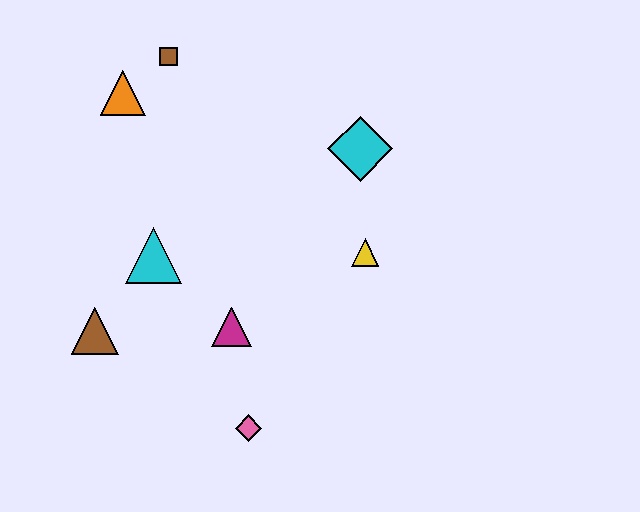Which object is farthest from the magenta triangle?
The brown square is farthest from the magenta triangle.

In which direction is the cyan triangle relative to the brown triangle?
The cyan triangle is above the brown triangle.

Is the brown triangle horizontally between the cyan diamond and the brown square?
No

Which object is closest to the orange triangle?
The brown square is closest to the orange triangle.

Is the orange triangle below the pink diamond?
No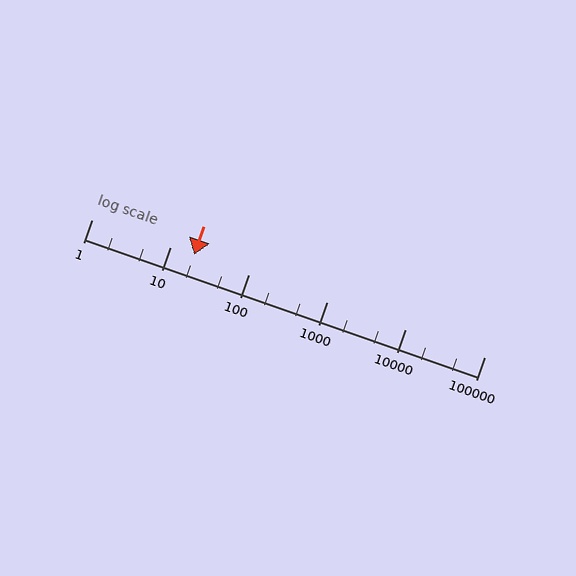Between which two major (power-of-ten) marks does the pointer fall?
The pointer is between 10 and 100.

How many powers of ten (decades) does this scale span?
The scale spans 5 decades, from 1 to 100000.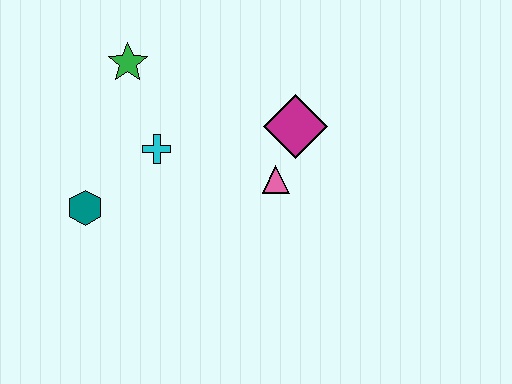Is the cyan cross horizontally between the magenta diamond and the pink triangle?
No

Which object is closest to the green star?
The cyan cross is closest to the green star.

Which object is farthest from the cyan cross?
The magenta diamond is farthest from the cyan cross.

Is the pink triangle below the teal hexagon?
No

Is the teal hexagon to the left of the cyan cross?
Yes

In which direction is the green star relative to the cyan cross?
The green star is above the cyan cross.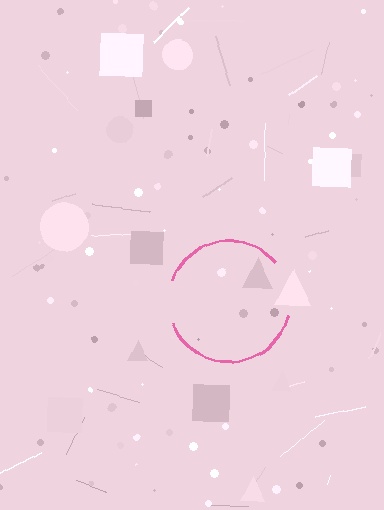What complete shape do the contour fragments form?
The contour fragments form a circle.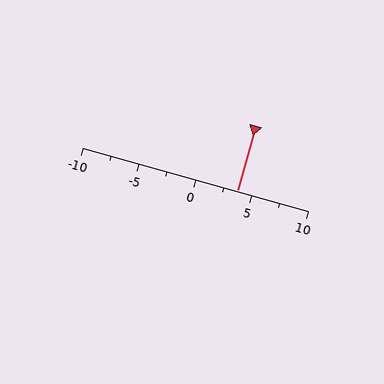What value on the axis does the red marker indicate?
The marker indicates approximately 3.8.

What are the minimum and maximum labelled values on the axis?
The axis runs from -10 to 10.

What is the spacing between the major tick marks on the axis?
The major ticks are spaced 5 apart.